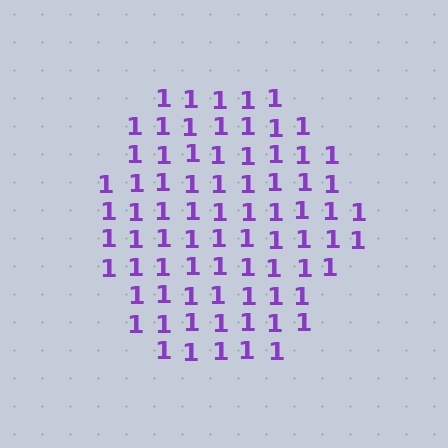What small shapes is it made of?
It is made of small digit 1's.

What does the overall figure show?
The overall figure shows a hexagon.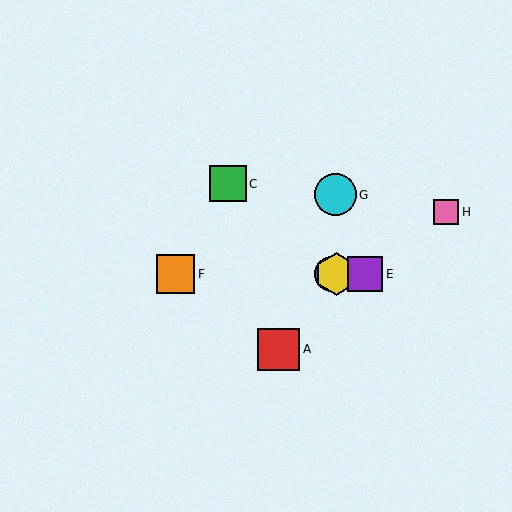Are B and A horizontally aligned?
No, B is at y≈274 and A is at y≈349.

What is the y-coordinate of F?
Object F is at y≈274.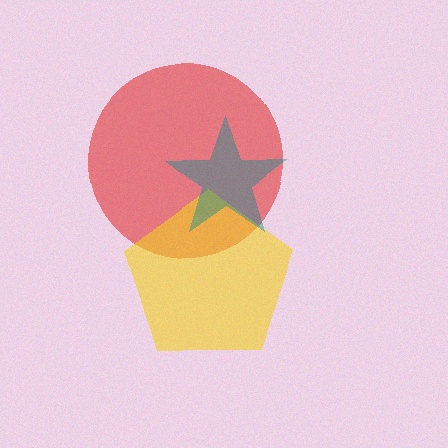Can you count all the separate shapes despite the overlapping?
Yes, there are 3 separate shapes.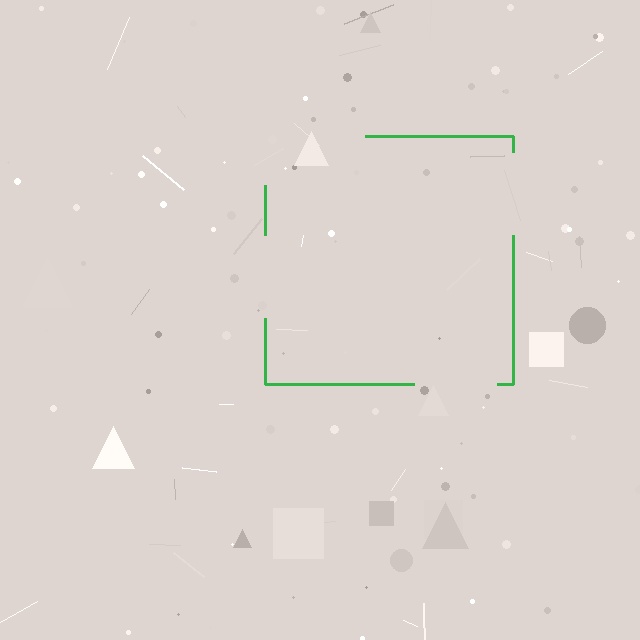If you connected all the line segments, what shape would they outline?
They would outline a square.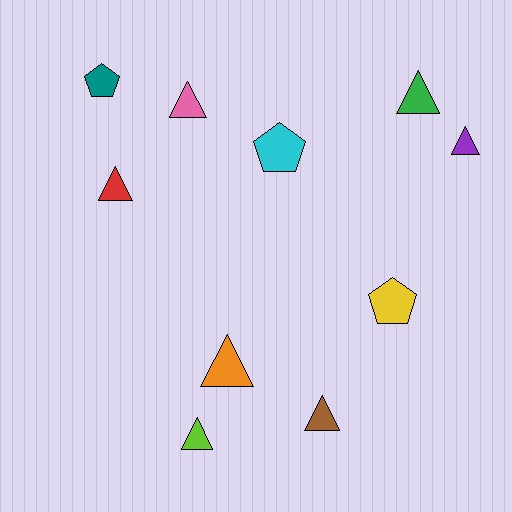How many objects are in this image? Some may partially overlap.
There are 10 objects.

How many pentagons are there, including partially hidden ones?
There are 3 pentagons.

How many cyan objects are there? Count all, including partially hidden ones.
There is 1 cyan object.